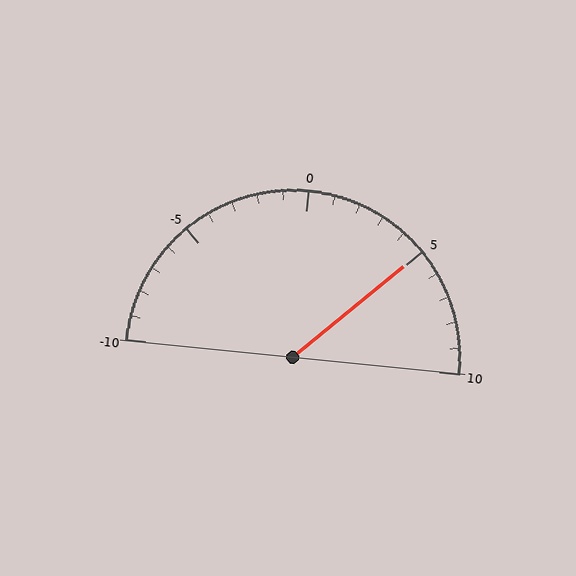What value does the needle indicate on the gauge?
The needle indicates approximately 5.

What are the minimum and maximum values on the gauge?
The gauge ranges from -10 to 10.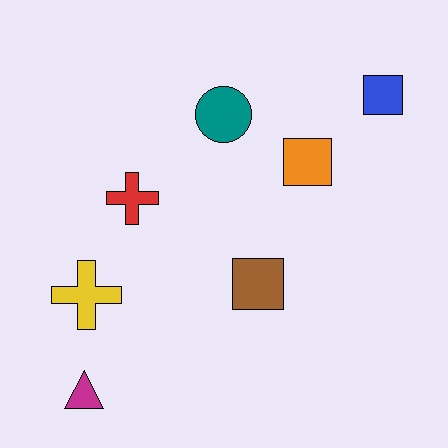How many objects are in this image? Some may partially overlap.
There are 7 objects.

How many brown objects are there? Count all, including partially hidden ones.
There is 1 brown object.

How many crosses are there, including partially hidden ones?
There are 2 crosses.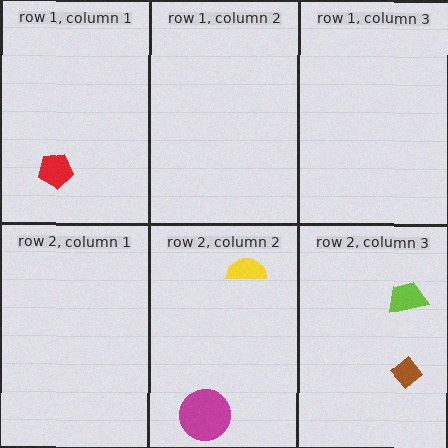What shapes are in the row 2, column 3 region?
The brown diamond, the lime trapezoid.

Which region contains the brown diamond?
The row 2, column 3 region.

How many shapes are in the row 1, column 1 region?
1.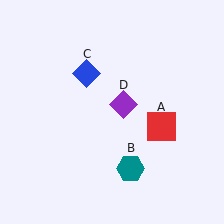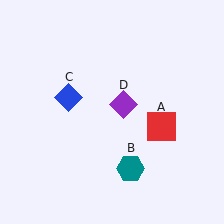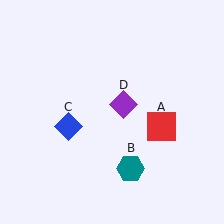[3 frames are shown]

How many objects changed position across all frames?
1 object changed position: blue diamond (object C).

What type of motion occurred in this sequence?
The blue diamond (object C) rotated counterclockwise around the center of the scene.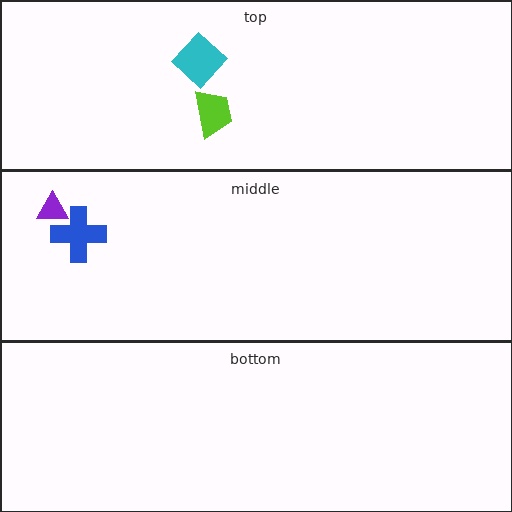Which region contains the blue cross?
The middle region.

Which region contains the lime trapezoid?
The top region.